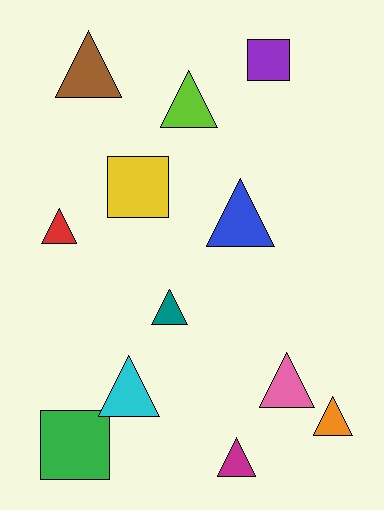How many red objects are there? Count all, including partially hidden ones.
There is 1 red object.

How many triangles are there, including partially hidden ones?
There are 9 triangles.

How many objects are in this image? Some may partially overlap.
There are 12 objects.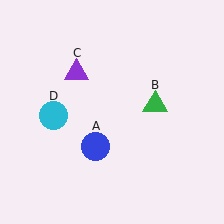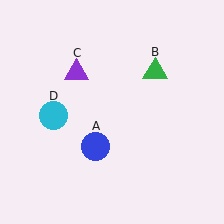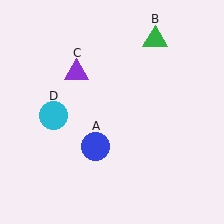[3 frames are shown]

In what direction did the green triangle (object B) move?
The green triangle (object B) moved up.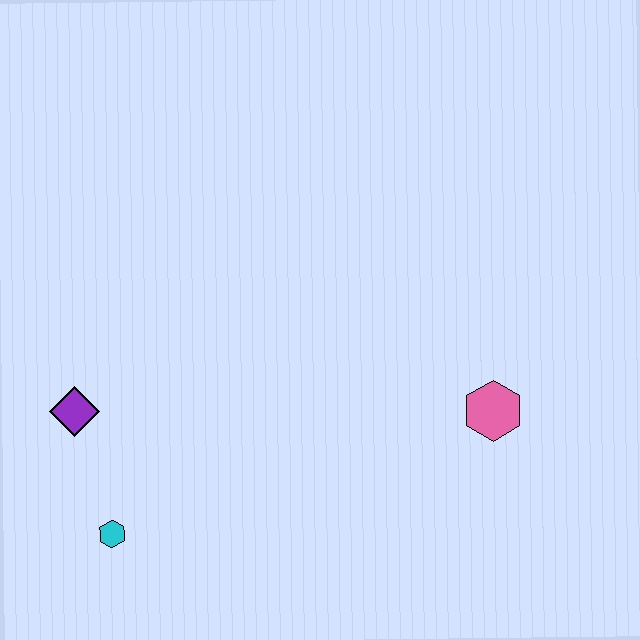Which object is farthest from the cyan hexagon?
The pink hexagon is farthest from the cyan hexagon.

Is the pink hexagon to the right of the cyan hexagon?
Yes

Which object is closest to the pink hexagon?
The cyan hexagon is closest to the pink hexagon.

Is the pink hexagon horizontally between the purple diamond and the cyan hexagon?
No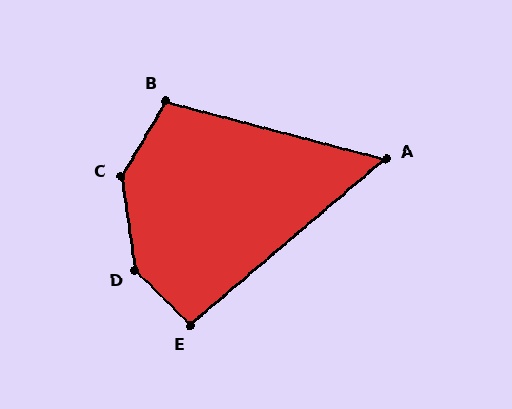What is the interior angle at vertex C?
Approximately 141 degrees (obtuse).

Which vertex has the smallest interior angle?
A, at approximately 55 degrees.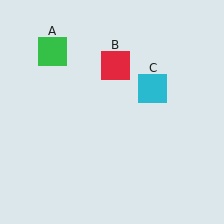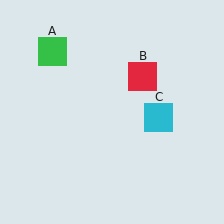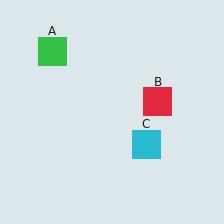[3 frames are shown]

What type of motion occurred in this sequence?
The red square (object B), cyan square (object C) rotated clockwise around the center of the scene.